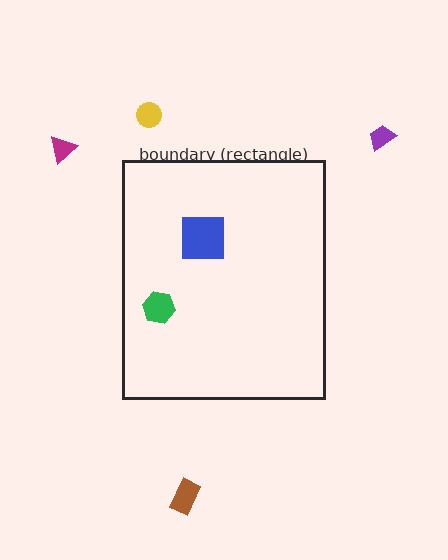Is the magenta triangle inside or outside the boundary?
Outside.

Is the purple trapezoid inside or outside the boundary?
Outside.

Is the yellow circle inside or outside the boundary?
Outside.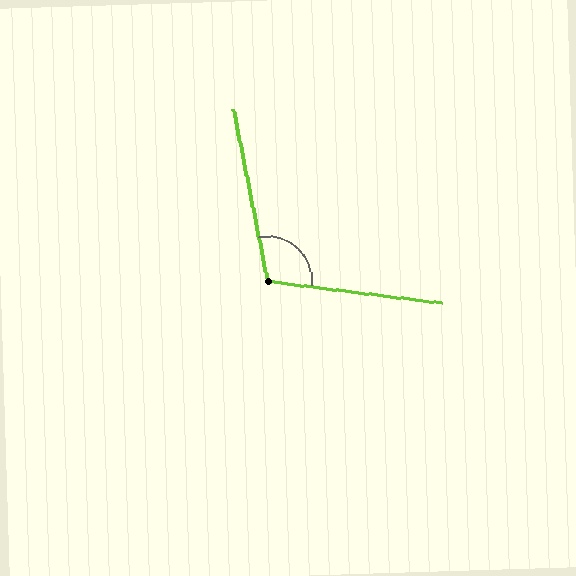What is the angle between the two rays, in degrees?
Approximately 108 degrees.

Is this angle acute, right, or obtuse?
It is obtuse.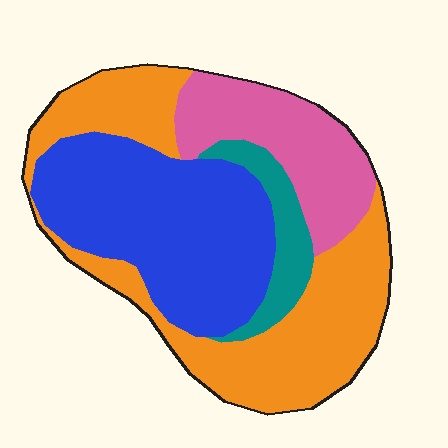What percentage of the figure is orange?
Orange takes up between a quarter and a half of the figure.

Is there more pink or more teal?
Pink.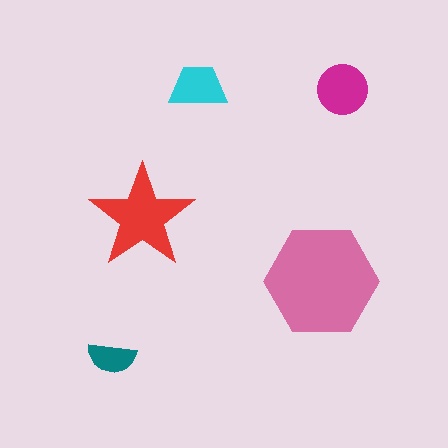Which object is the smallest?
The teal semicircle.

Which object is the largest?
The pink hexagon.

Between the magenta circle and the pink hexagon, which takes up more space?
The pink hexagon.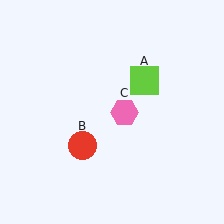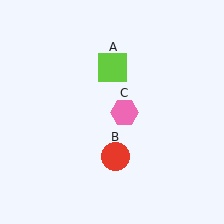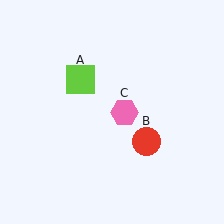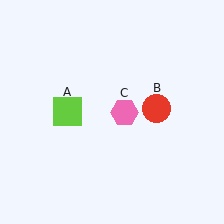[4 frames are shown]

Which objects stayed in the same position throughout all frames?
Pink hexagon (object C) remained stationary.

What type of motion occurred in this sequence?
The lime square (object A), red circle (object B) rotated counterclockwise around the center of the scene.